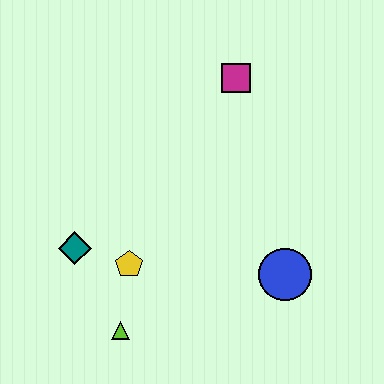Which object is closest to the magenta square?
The blue circle is closest to the magenta square.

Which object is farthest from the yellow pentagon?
The magenta square is farthest from the yellow pentagon.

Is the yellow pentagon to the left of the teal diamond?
No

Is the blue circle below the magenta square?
Yes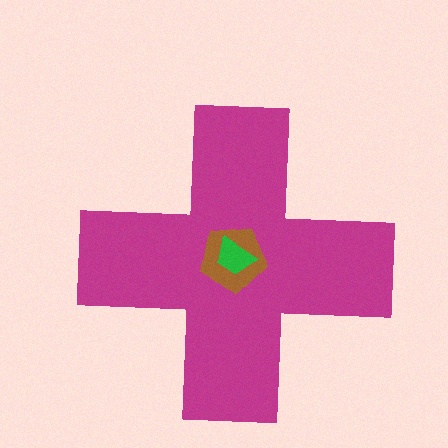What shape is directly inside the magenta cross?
The brown pentagon.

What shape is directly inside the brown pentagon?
The green trapezoid.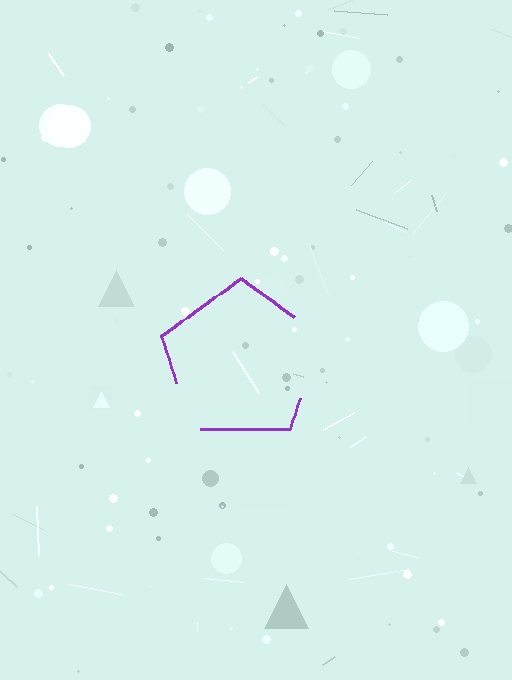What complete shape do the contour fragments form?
The contour fragments form a pentagon.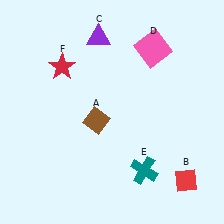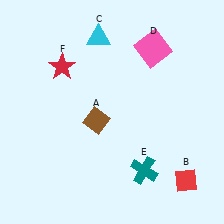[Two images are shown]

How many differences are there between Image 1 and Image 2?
There is 1 difference between the two images.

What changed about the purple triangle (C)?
In Image 1, C is purple. In Image 2, it changed to cyan.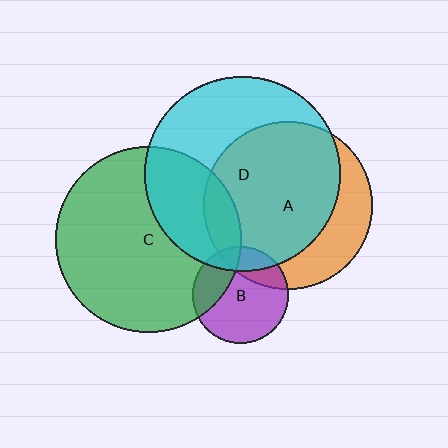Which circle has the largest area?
Circle D (cyan).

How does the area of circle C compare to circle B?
Approximately 3.7 times.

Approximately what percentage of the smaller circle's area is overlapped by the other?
Approximately 70%.